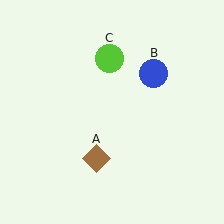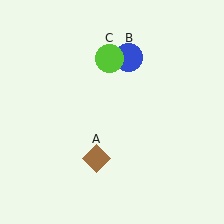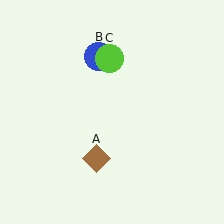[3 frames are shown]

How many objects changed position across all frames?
1 object changed position: blue circle (object B).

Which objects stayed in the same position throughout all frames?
Brown diamond (object A) and lime circle (object C) remained stationary.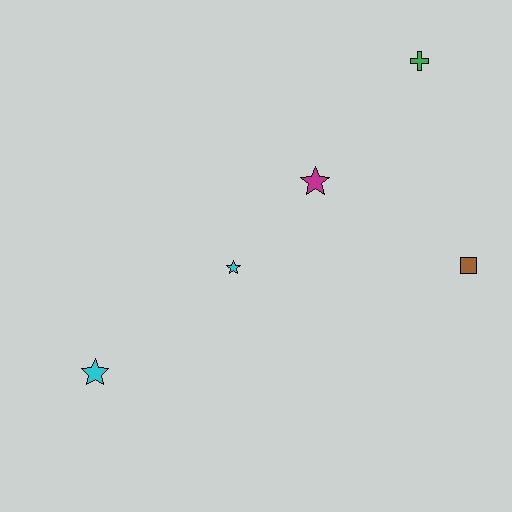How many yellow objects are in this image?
There are no yellow objects.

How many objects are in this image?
There are 5 objects.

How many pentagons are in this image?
There are no pentagons.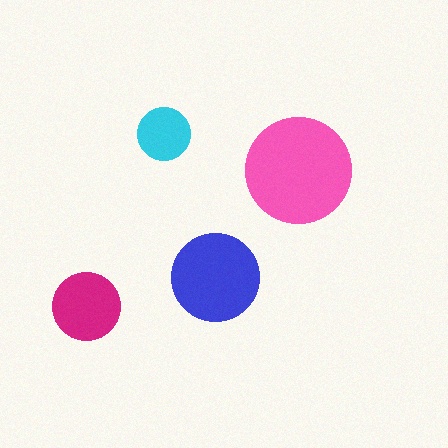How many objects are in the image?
There are 4 objects in the image.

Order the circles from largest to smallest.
the pink one, the blue one, the magenta one, the cyan one.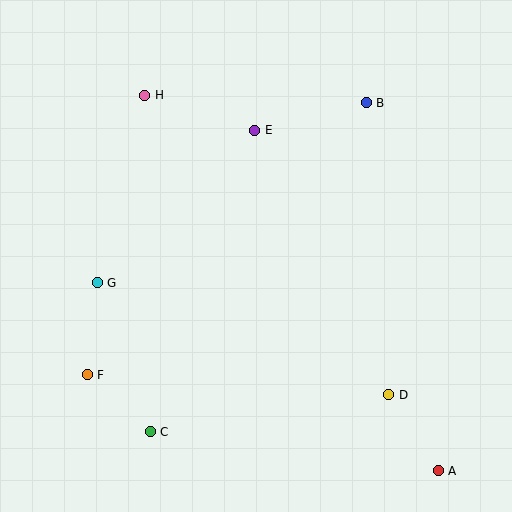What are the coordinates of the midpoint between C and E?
The midpoint between C and E is at (203, 281).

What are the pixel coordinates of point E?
Point E is at (255, 130).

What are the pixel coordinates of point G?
Point G is at (97, 283).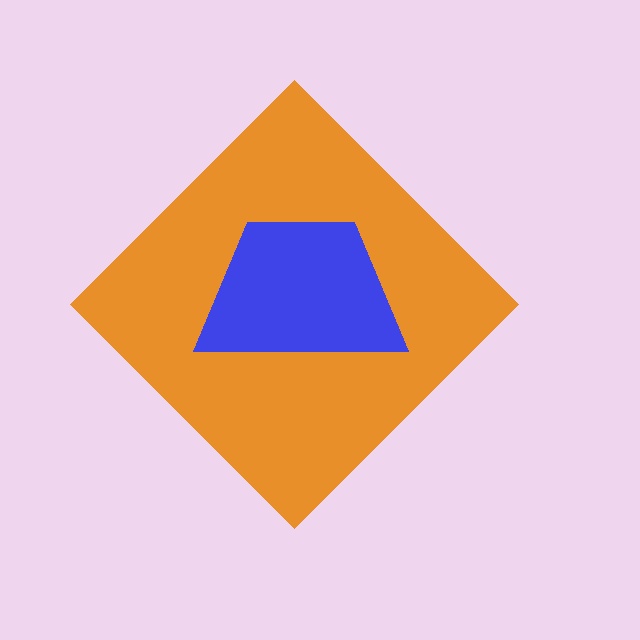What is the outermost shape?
The orange diamond.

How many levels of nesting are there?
2.